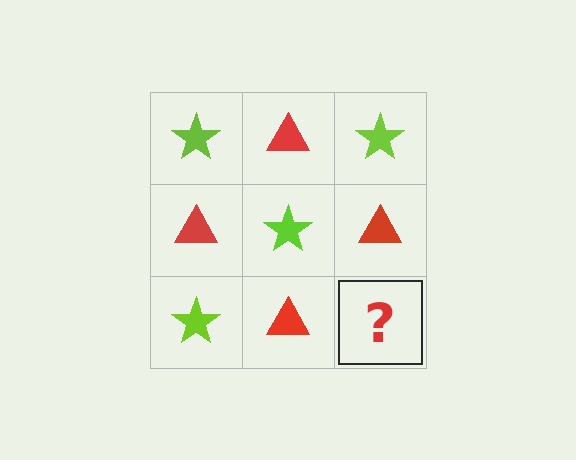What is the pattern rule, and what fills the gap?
The rule is that it alternates lime star and red triangle in a checkerboard pattern. The gap should be filled with a lime star.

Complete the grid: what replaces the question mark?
The question mark should be replaced with a lime star.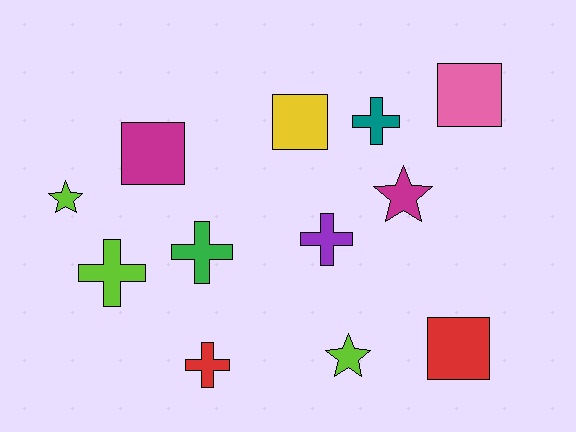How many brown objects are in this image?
There are no brown objects.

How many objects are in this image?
There are 12 objects.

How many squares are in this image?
There are 4 squares.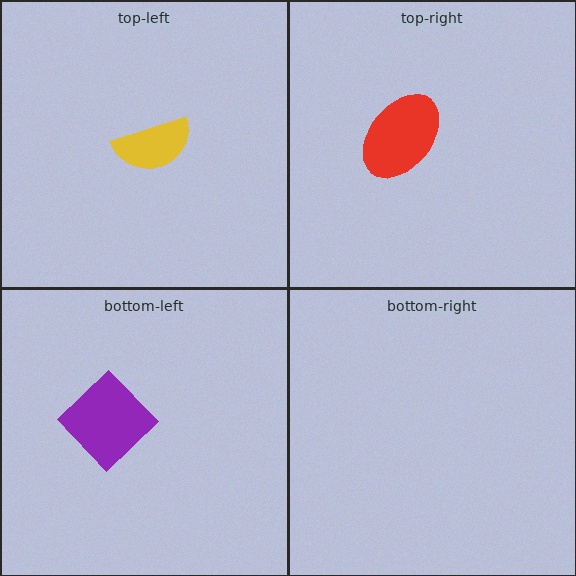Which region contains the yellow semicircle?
The top-left region.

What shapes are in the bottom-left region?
The purple diamond.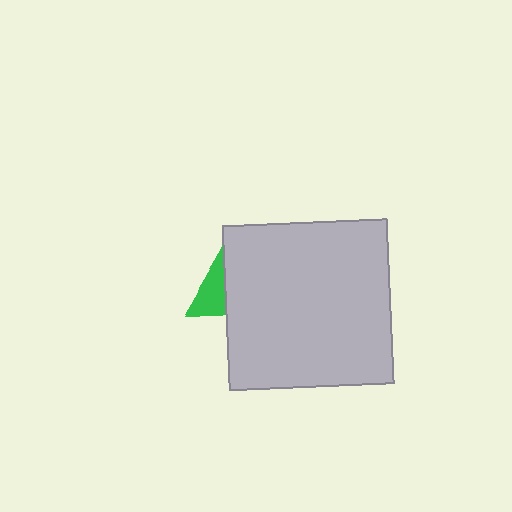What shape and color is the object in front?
The object in front is a light gray square.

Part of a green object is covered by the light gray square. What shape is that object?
It is a triangle.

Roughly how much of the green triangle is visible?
A small part of it is visible (roughly 34%).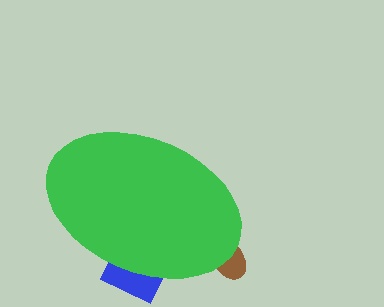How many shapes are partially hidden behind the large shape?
3 shapes are partially hidden.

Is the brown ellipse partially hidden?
Yes, the brown ellipse is partially hidden behind the green ellipse.